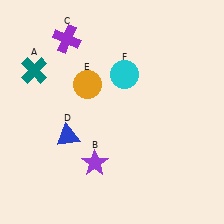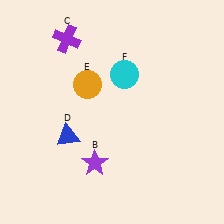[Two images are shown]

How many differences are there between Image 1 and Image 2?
There is 1 difference between the two images.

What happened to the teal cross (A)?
The teal cross (A) was removed in Image 2. It was in the top-left area of Image 1.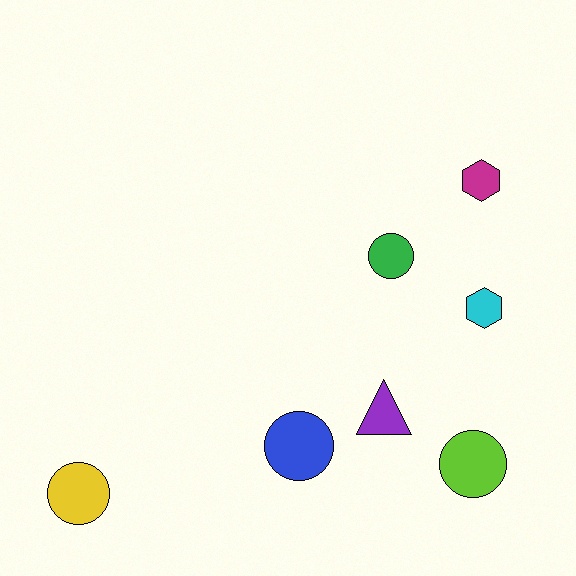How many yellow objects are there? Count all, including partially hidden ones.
There is 1 yellow object.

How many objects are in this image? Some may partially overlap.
There are 7 objects.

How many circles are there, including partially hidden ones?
There are 4 circles.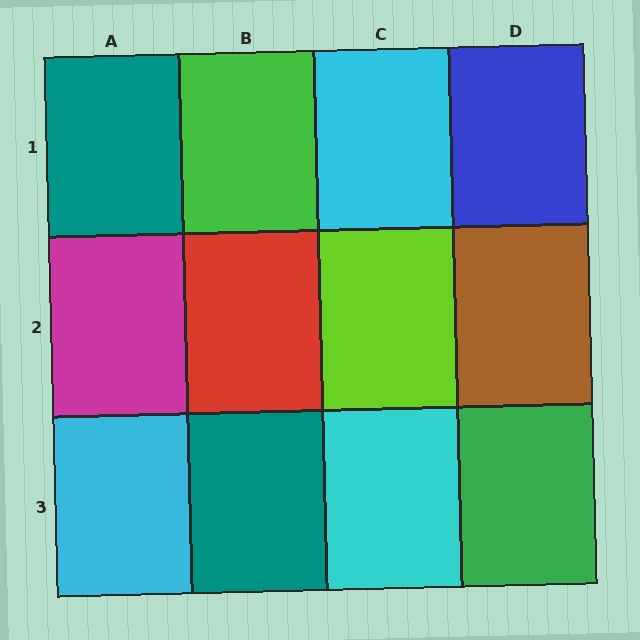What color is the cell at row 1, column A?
Teal.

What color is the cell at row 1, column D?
Blue.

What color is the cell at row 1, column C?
Cyan.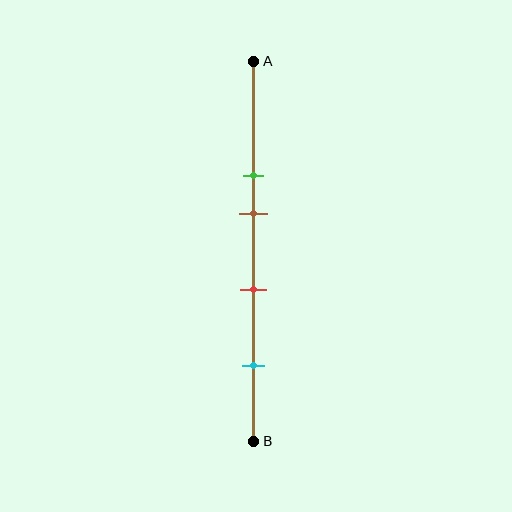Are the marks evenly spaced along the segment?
No, the marks are not evenly spaced.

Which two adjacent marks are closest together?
The green and brown marks are the closest adjacent pair.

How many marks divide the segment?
There are 4 marks dividing the segment.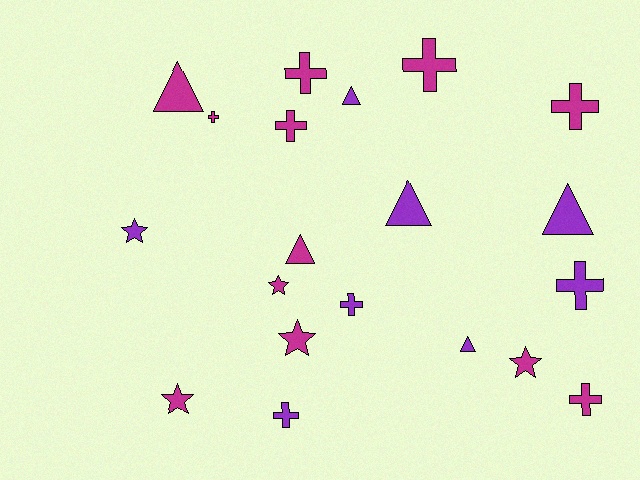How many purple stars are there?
There is 1 purple star.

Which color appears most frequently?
Magenta, with 12 objects.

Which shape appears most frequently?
Cross, with 9 objects.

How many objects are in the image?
There are 20 objects.